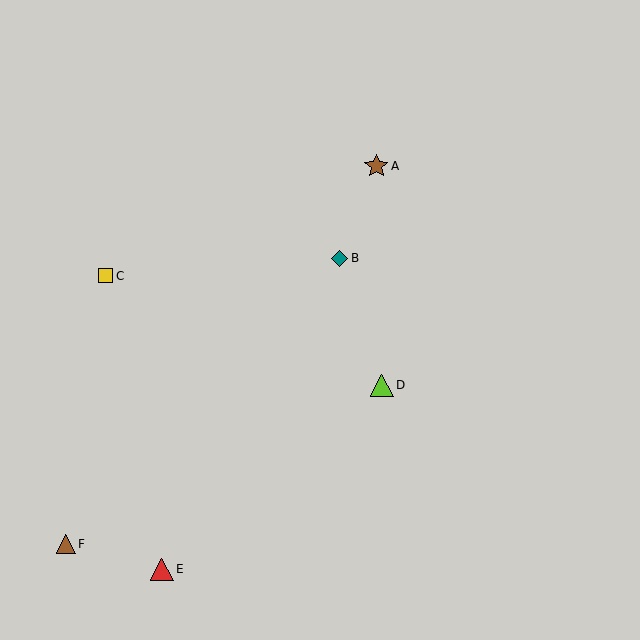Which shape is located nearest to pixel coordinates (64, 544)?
The brown triangle (labeled F) at (66, 544) is nearest to that location.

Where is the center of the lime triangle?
The center of the lime triangle is at (382, 385).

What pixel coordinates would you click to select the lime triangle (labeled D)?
Click at (382, 385) to select the lime triangle D.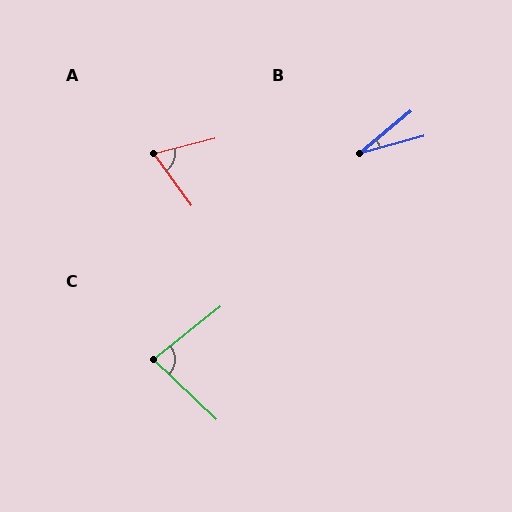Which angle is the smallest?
B, at approximately 24 degrees.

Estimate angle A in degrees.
Approximately 68 degrees.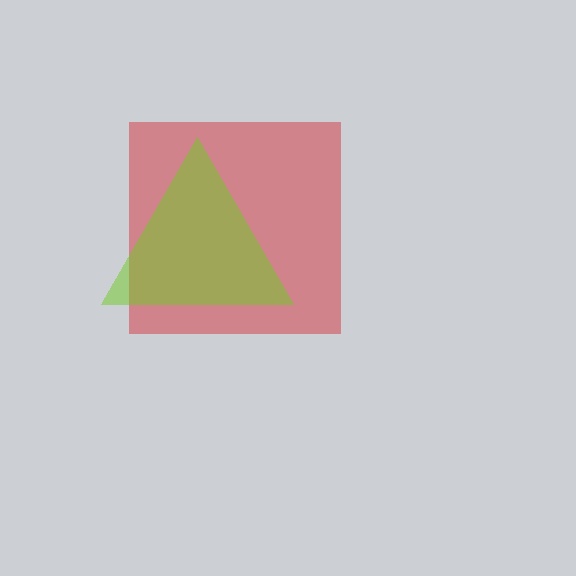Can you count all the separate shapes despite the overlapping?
Yes, there are 2 separate shapes.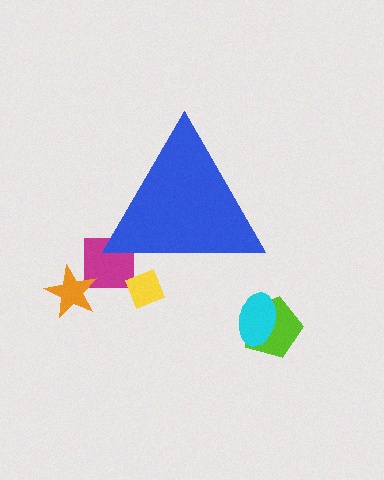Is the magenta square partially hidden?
Yes, the magenta square is partially hidden behind the blue triangle.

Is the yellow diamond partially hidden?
Yes, the yellow diamond is partially hidden behind the blue triangle.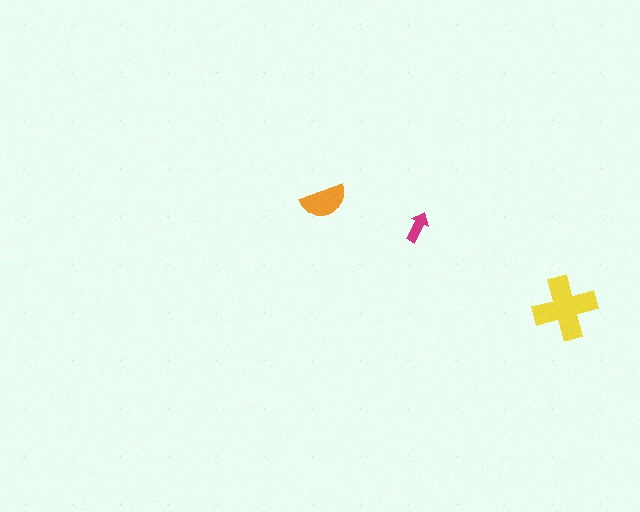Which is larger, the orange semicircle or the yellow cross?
The yellow cross.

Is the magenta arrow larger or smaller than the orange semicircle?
Smaller.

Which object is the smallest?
The magenta arrow.